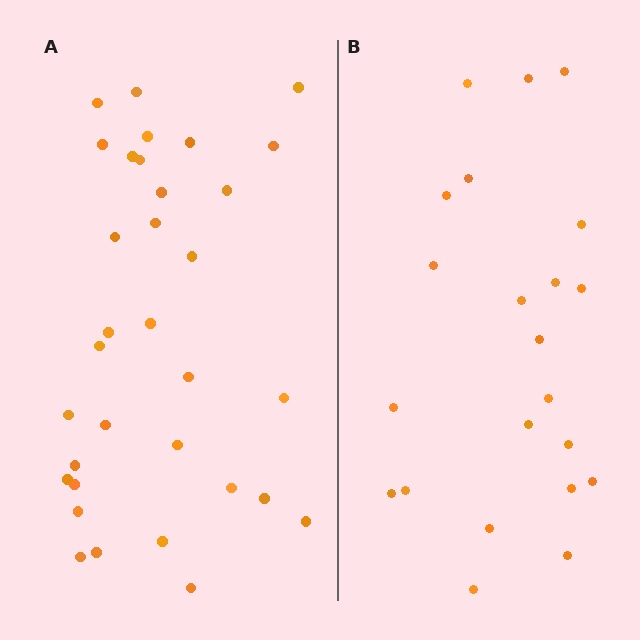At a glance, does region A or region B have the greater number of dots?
Region A (the left region) has more dots.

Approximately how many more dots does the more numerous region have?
Region A has roughly 12 or so more dots than region B.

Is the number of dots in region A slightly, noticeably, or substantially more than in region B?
Region A has substantially more. The ratio is roughly 1.5 to 1.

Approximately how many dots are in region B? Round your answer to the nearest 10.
About 20 dots. (The exact count is 22, which rounds to 20.)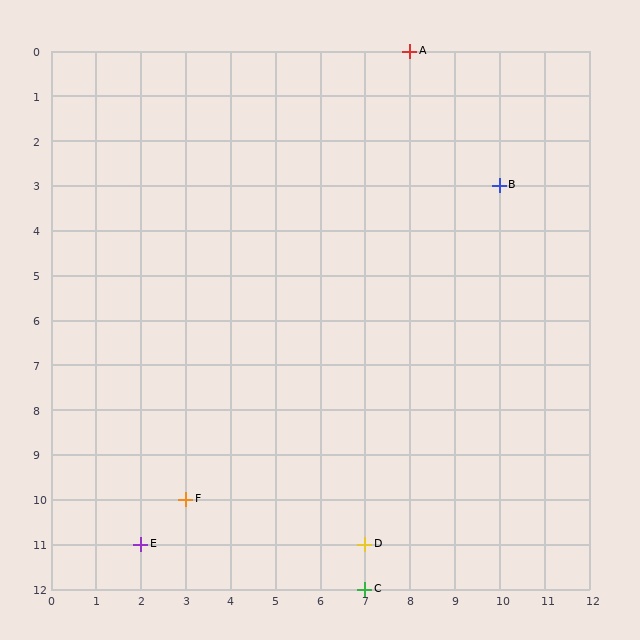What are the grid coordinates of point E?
Point E is at grid coordinates (2, 11).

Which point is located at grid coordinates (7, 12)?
Point C is at (7, 12).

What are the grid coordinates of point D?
Point D is at grid coordinates (7, 11).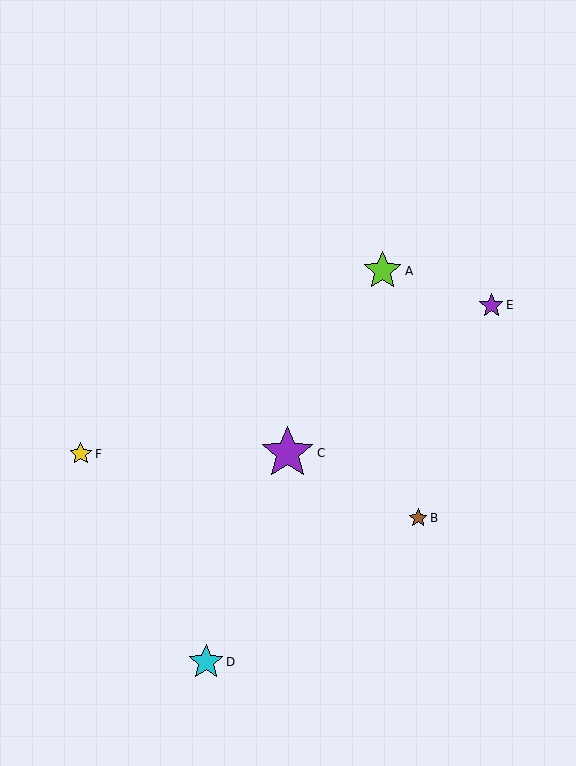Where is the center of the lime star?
The center of the lime star is at (383, 271).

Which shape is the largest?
The purple star (labeled C) is the largest.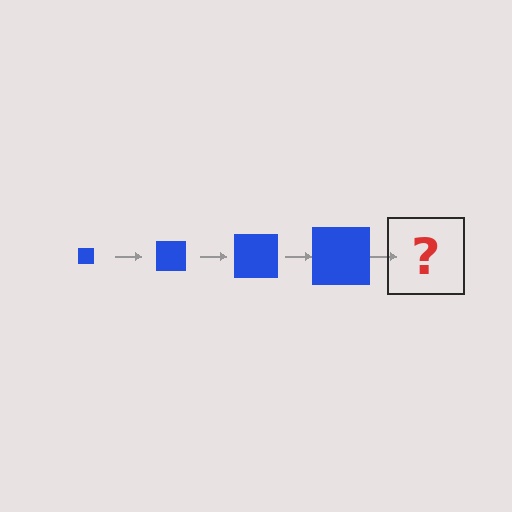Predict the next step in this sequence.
The next step is a blue square, larger than the previous one.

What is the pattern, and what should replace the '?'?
The pattern is that the square gets progressively larger each step. The '?' should be a blue square, larger than the previous one.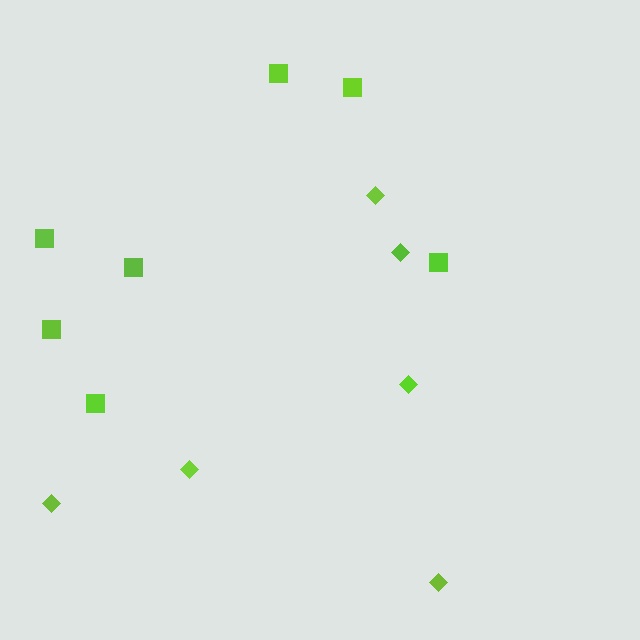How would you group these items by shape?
There are 2 groups: one group of diamonds (6) and one group of squares (7).